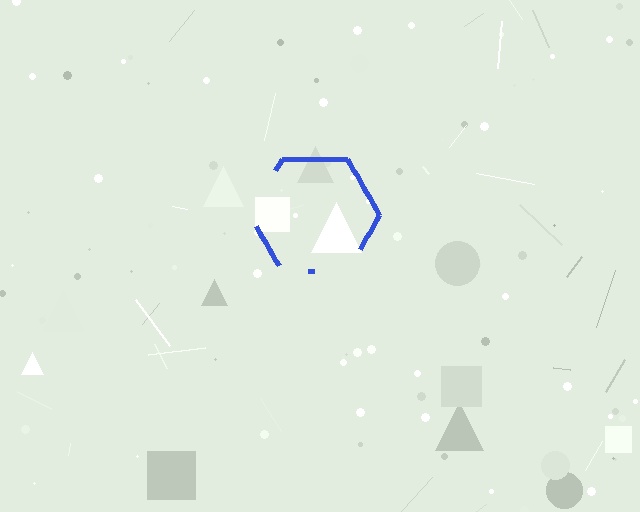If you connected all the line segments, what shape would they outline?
They would outline a hexagon.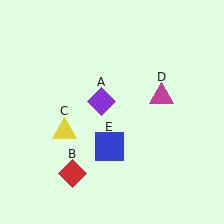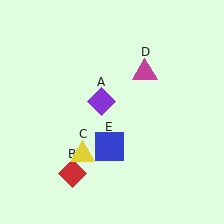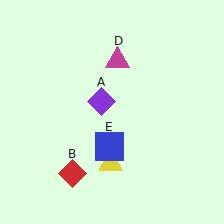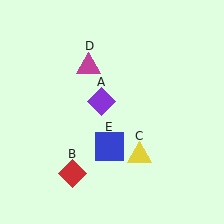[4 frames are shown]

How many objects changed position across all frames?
2 objects changed position: yellow triangle (object C), magenta triangle (object D).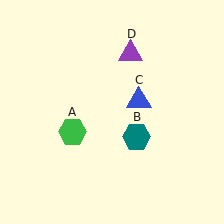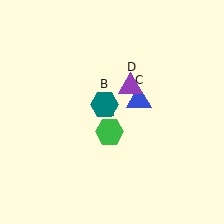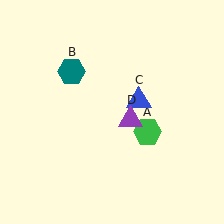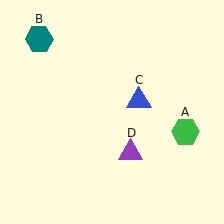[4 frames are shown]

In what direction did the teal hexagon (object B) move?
The teal hexagon (object B) moved up and to the left.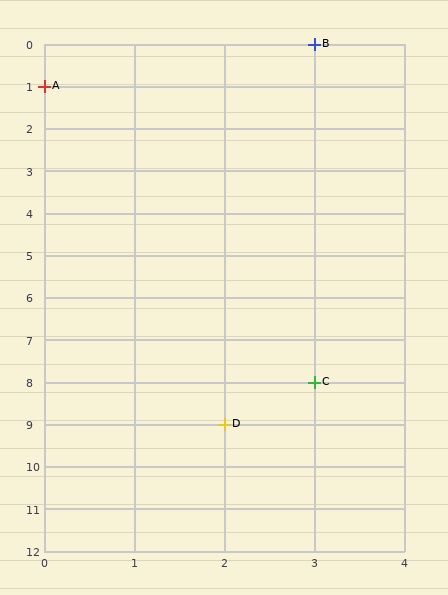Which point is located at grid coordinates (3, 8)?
Point C is at (3, 8).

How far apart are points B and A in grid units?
Points B and A are 3 columns and 1 row apart (about 3.2 grid units diagonally).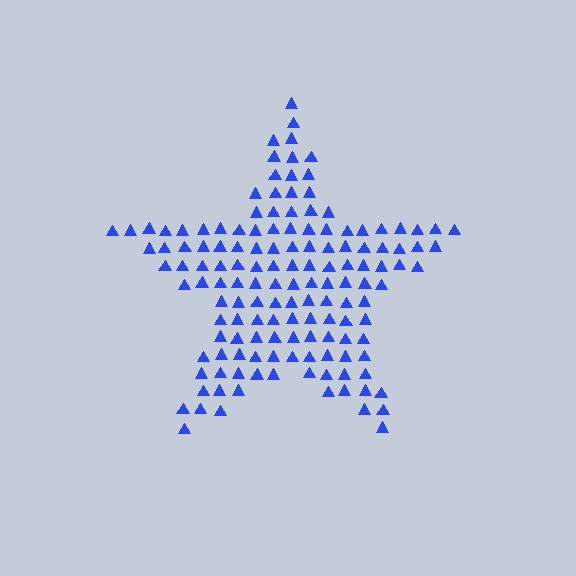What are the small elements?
The small elements are triangles.